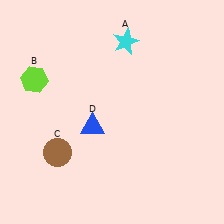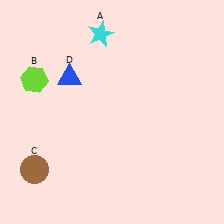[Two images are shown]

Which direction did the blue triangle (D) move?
The blue triangle (D) moved up.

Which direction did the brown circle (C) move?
The brown circle (C) moved left.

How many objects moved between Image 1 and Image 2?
3 objects moved between the two images.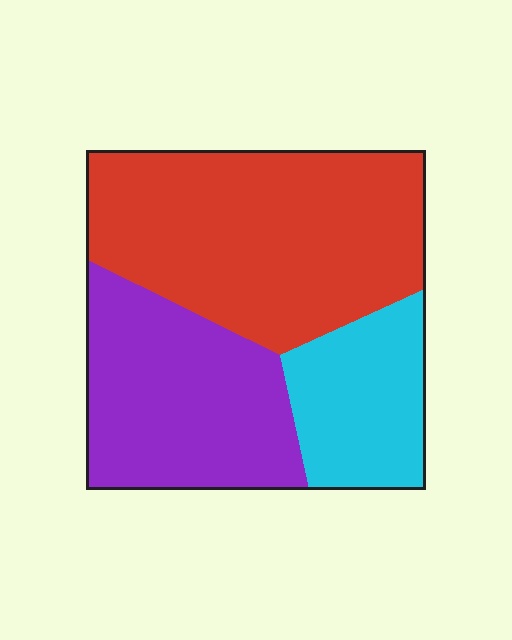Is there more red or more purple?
Red.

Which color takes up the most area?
Red, at roughly 50%.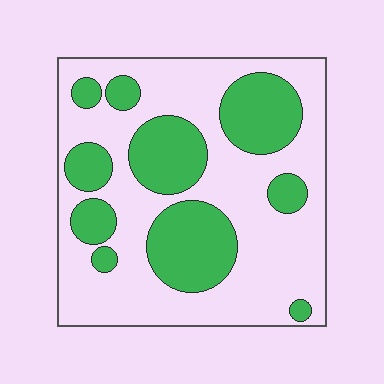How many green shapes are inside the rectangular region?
10.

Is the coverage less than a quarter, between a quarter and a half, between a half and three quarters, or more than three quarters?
Between a quarter and a half.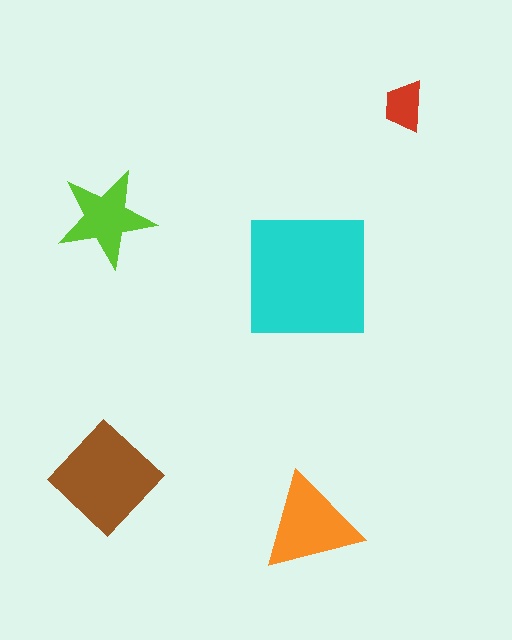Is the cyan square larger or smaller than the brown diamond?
Larger.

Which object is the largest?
The cyan square.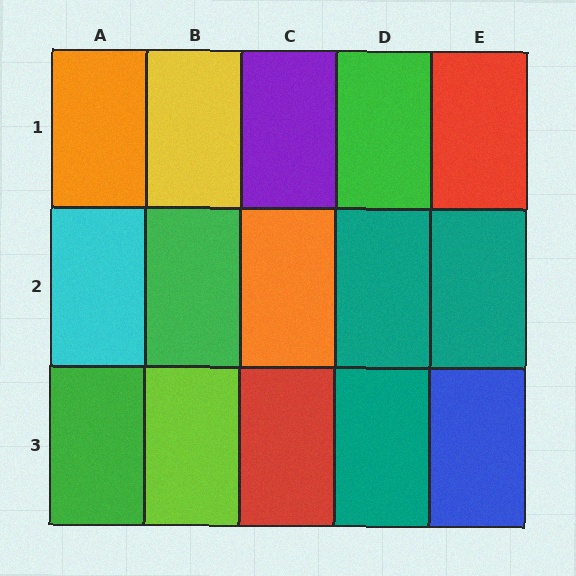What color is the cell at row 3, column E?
Blue.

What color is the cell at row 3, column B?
Lime.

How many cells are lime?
1 cell is lime.